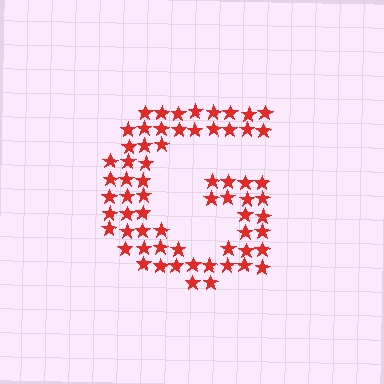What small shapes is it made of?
It is made of small stars.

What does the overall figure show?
The overall figure shows the letter G.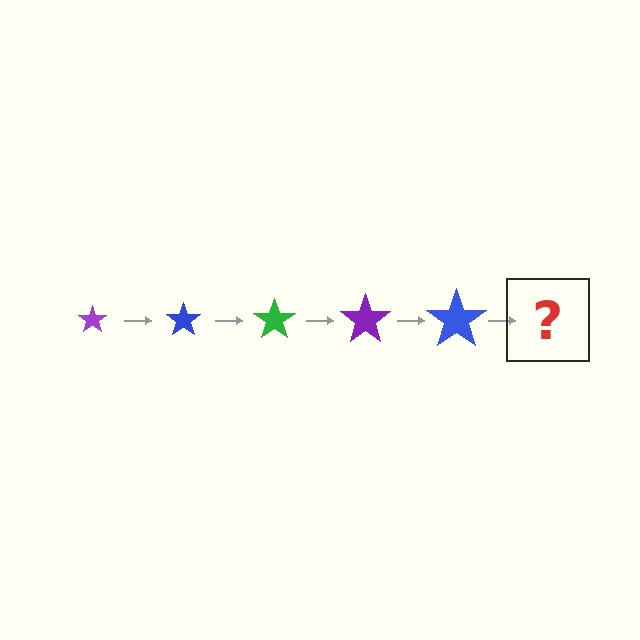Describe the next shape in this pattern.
It should be a green star, larger than the previous one.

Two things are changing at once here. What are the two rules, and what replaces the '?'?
The two rules are that the star grows larger each step and the color cycles through purple, blue, and green. The '?' should be a green star, larger than the previous one.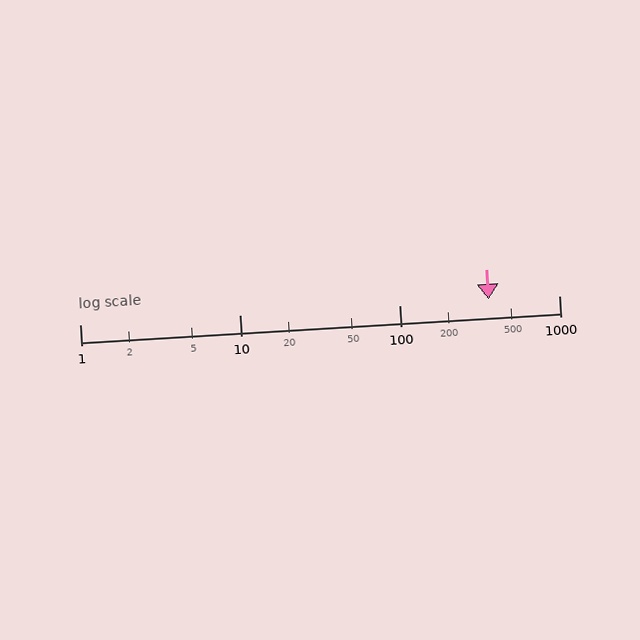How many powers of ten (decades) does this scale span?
The scale spans 3 decades, from 1 to 1000.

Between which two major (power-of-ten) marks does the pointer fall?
The pointer is between 100 and 1000.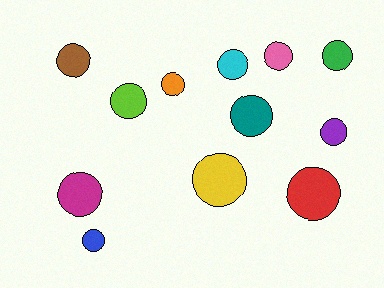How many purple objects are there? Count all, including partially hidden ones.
There is 1 purple object.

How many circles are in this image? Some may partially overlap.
There are 12 circles.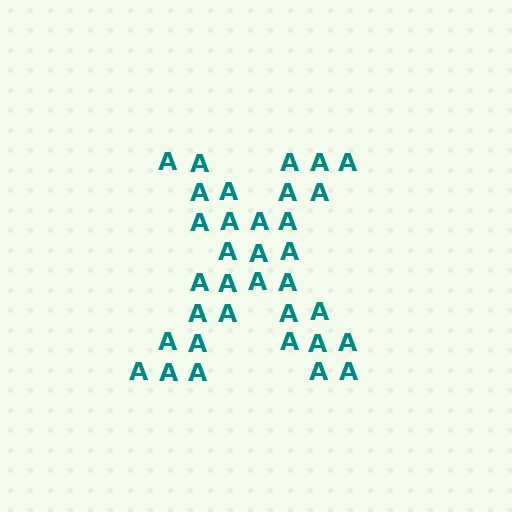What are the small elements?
The small elements are letter A's.